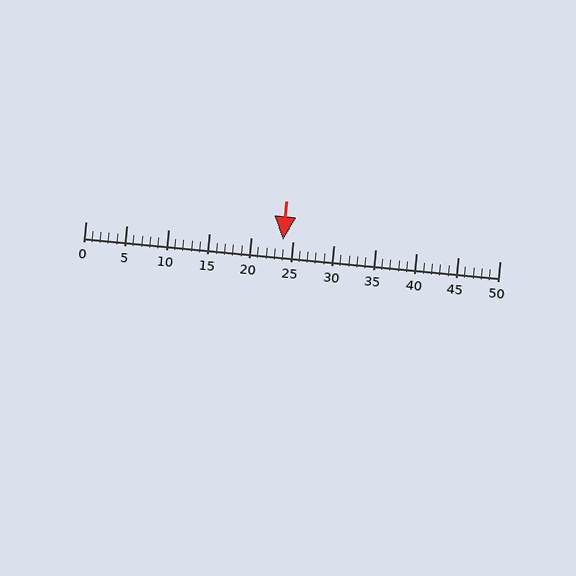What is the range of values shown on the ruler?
The ruler shows values from 0 to 50.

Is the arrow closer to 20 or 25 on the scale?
The arrow is closer to 25.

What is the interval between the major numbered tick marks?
The major tick marks are spaced 5 units apart.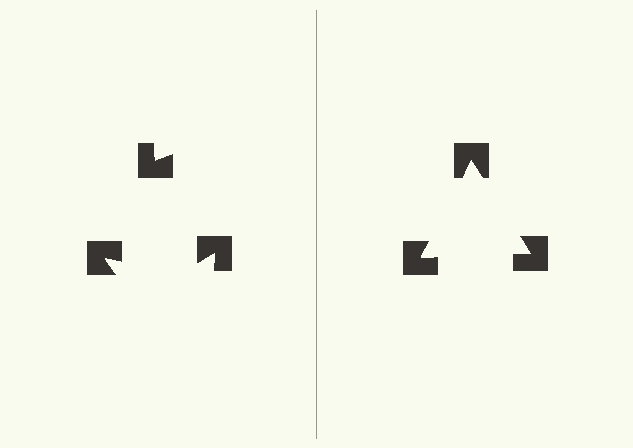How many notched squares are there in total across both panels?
6 — 3 on each side.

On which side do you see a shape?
An illusory triangle appears on the right side. On the left side the wedge cuts are rotated, so no coherent shape forms.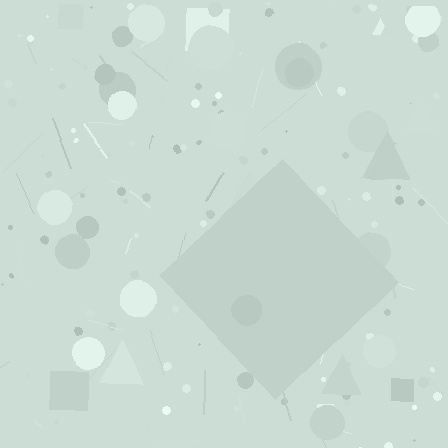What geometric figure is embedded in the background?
A diamond is embedded in the background.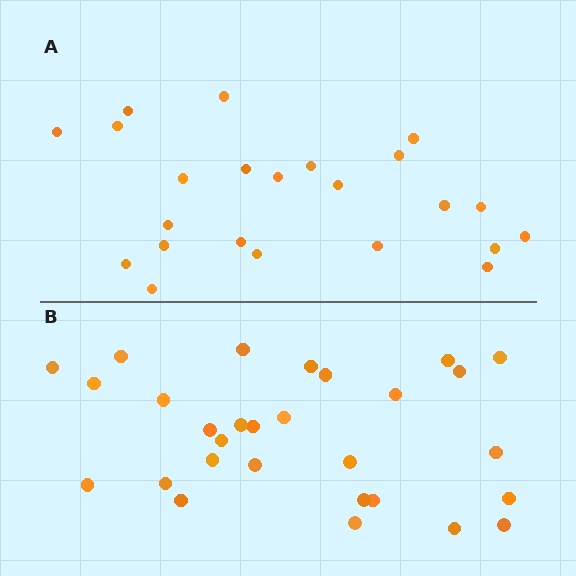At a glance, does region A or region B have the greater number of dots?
Region B (the bottom region) has more dots.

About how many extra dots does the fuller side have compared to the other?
Region B has about 6 more dots than region A.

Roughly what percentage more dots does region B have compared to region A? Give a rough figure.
About 25% more.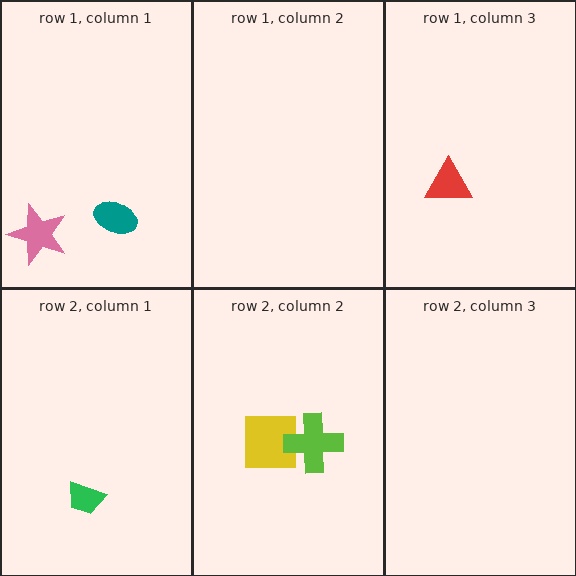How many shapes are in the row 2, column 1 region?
1.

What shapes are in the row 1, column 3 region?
The red triangle.